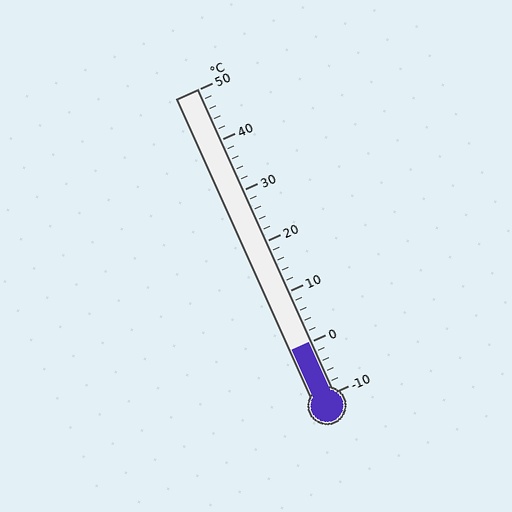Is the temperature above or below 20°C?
The temperature is below 20°C.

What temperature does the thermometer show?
The thermometer shows approximately 0°C.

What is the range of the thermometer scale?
The thermometer scale ranges from -10°C to 50°C.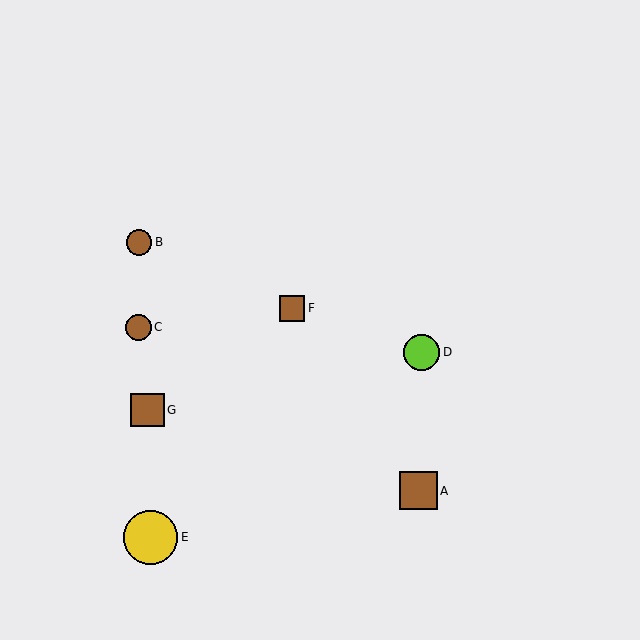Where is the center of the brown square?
The center of the brown square is at (292, 308).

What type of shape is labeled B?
Shape B is a brown circle.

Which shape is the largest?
The yellow circle (labeled E) is the largest.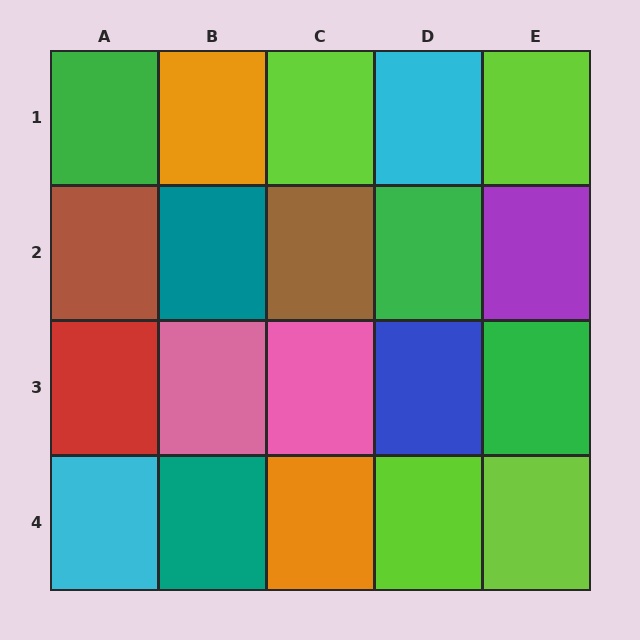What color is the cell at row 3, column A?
Red.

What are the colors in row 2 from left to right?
Brown, teal, brown, green, purple.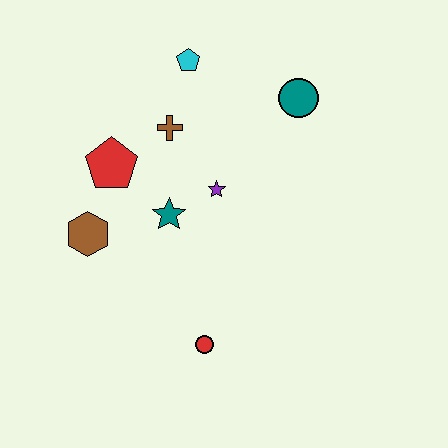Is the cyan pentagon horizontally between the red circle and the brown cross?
Yes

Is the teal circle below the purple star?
No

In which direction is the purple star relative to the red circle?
The purple star is above the red circle.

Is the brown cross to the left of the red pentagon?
No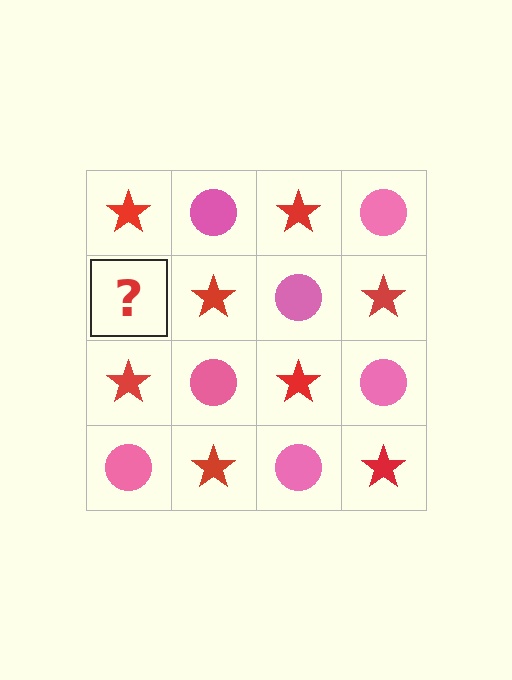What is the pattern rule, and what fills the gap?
The rule is that it alternates red star and pink circle in a checkerboard pattern. The gap should be filled with a pink circle.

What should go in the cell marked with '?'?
The missing cell should contain a pink circle.